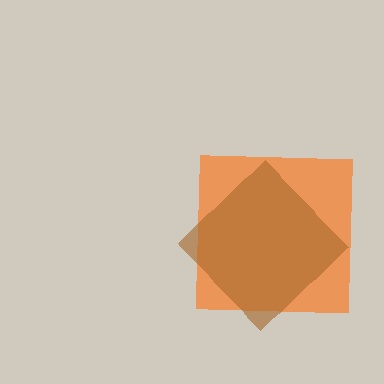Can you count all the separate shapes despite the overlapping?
Yes, there are 2 separate shapes.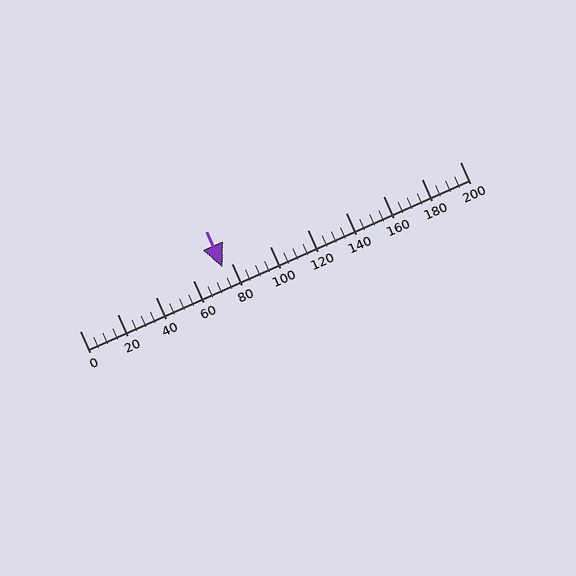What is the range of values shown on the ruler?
The ruler shows values from 0 to 200.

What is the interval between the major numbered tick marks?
The major tick marks are spaced 20 units apart.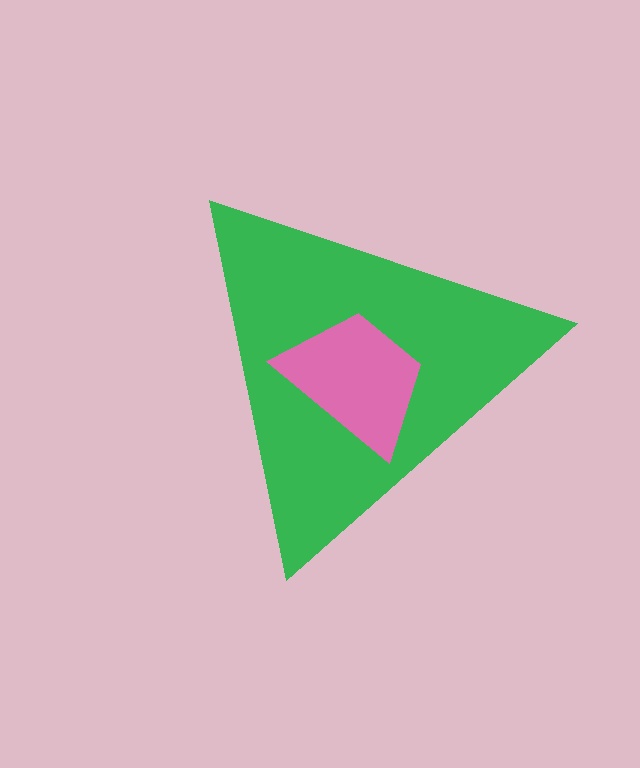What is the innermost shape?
The pink trapezoid.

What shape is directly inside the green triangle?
The pink trapezoid.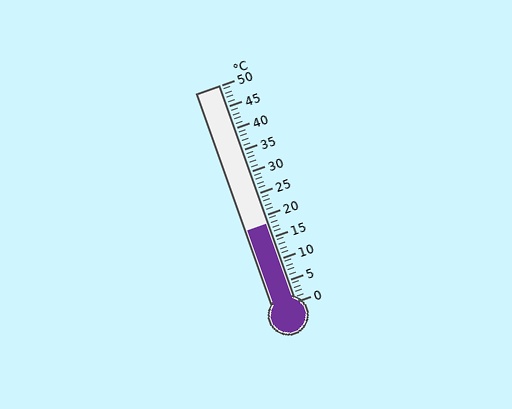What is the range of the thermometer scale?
The thermometer scale ranges from 0°C to 50°C.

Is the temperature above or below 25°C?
The temperature is below 25°C.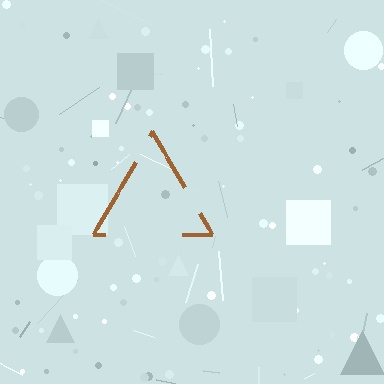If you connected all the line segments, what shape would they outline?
They would outline a triangle.